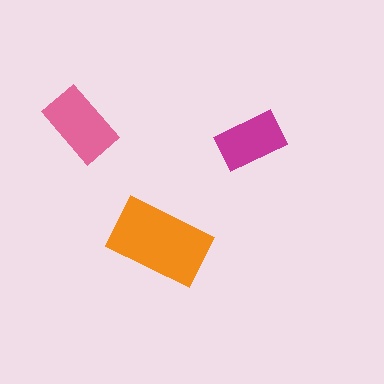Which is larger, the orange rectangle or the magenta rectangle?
The orange one.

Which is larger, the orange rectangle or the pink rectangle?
The orange one.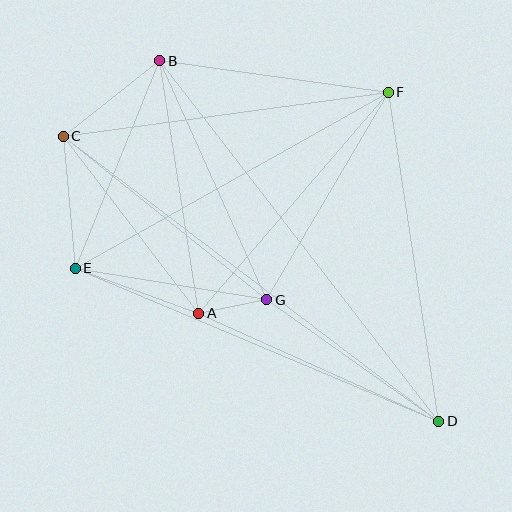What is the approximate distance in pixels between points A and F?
The distance between A and F is approximately 291 pixels.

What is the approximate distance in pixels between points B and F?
The distance between B and F is approximately 231 pixels.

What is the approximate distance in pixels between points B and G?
The distance between B and G is approximately 262 pixels.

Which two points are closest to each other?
Points A and G are closest to each other.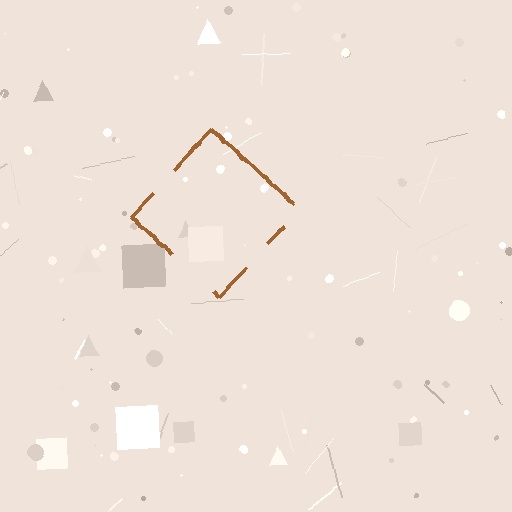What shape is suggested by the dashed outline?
The dashed outline suggests a diamond.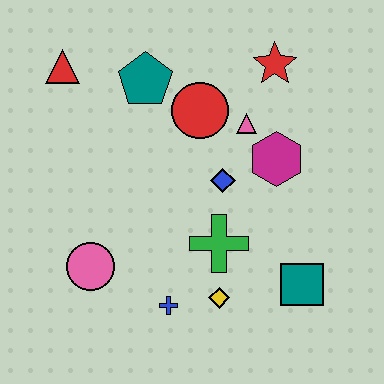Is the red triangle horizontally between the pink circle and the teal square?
No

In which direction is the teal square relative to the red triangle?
The teal square is to the right of the red triangle.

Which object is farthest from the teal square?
The red triangle is farthest from the teal square.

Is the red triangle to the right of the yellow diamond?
No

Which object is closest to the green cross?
The yellow diamond is closest to the green cross.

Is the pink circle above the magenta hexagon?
No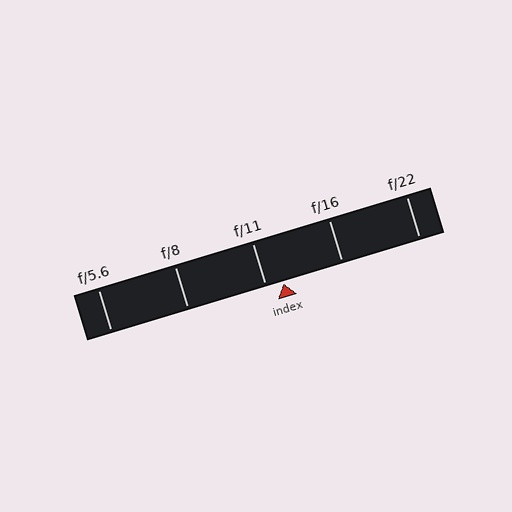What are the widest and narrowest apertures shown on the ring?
The widest aperture shown is f/5.6 and the narrowest is f/22.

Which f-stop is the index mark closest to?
The index mark is closest to f/11.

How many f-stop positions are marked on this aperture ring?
There are 5 f-stop positions marked.